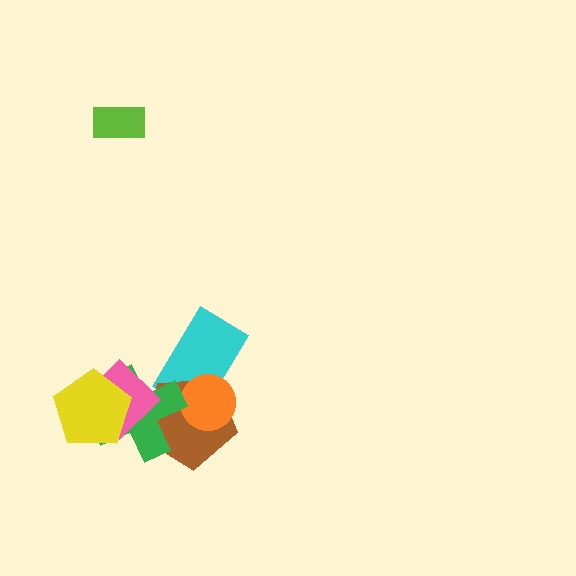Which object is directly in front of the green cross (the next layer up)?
The pink diamond is directly in front of the green cross.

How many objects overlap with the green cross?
4 objects overlap with the green cross.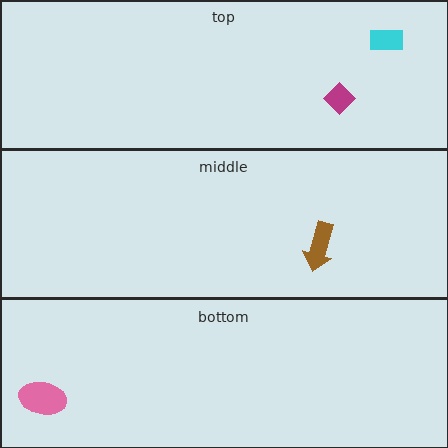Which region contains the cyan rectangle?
The top region.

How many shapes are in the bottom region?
1.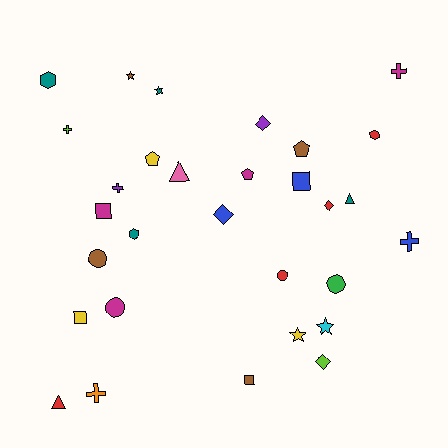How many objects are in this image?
There are 30 objects.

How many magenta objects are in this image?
There are 4 magenta objects.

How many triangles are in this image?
There are 3 triangles.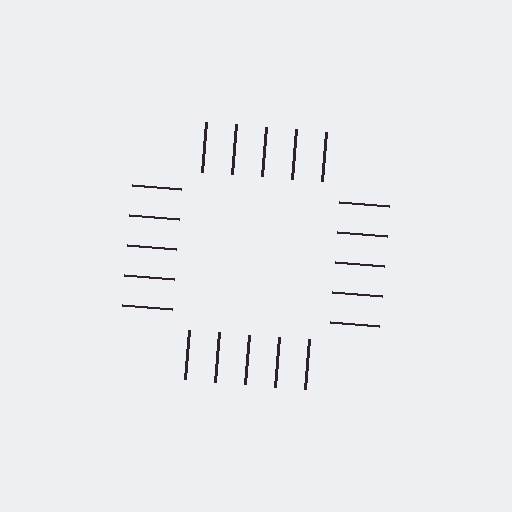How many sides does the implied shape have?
4 sides — the line-ends trace a square.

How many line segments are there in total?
20 — 5 along each of the 4 edges.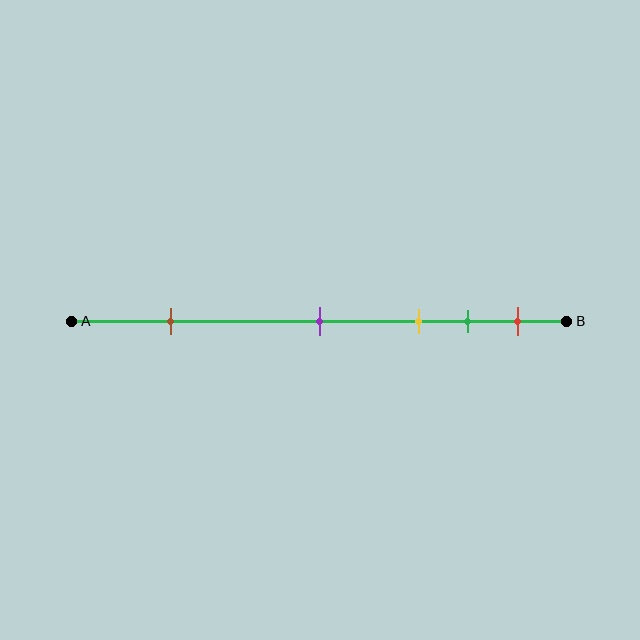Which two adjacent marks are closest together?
The green and red marks are the closest adjacent pair.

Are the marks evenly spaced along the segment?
No, the marks are not evenly spaced.